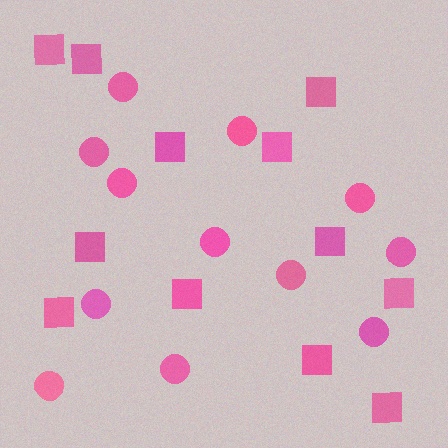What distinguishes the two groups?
There are 2 groups: one group of circles (12) and one group of squares (12).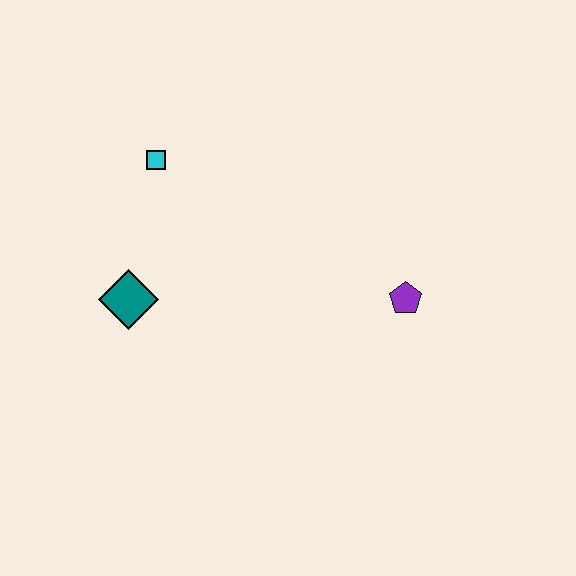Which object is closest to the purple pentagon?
The teal diamond is closest to the purple pentagon.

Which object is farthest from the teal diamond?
The purple pentagon is farthest from the teal diamond.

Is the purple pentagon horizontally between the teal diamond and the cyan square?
No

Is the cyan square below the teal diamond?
No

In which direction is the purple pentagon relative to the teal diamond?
The purple pentagon is to the right of the teal diamond.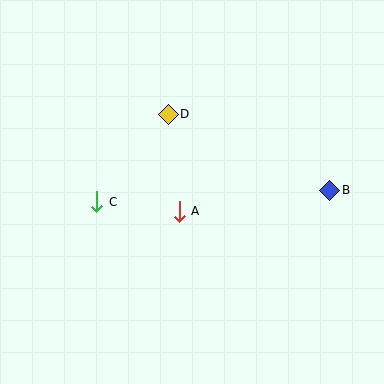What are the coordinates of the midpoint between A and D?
The midpoint between A and D is at (174, 163).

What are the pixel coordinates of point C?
Point C is at (97, 202).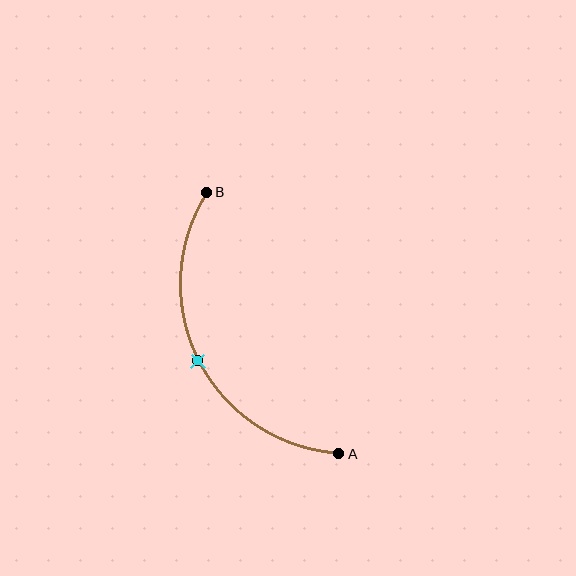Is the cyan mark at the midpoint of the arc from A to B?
Yes. The cyan mark lies on the arc at equal arc-length from both A and B — it is the arc midpoint.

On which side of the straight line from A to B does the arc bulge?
The arc bulges to the left of the straight line connecting A and B.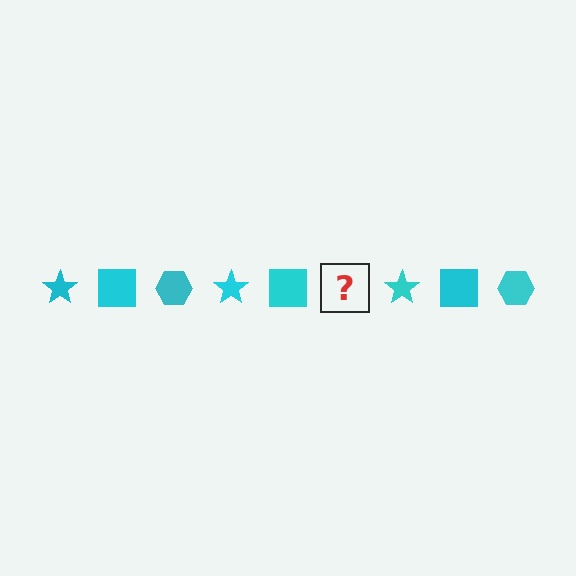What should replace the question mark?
The question mark should be replaced with a cyan hexagon.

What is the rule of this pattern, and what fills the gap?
The rule is that the pattern cycles through star, square, hexagon shapes in cyan. The gap should be filled with a cyan hexagon.